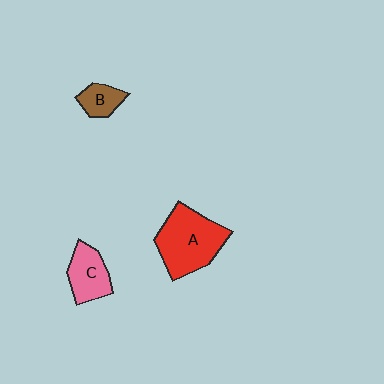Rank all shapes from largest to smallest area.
From largest to smallest: A (red), C (pink), B (brown).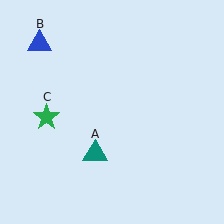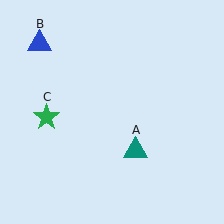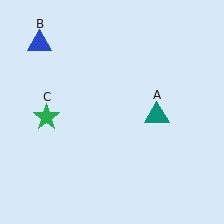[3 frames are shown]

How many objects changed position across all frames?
1 object changed position: teal triangle (object A).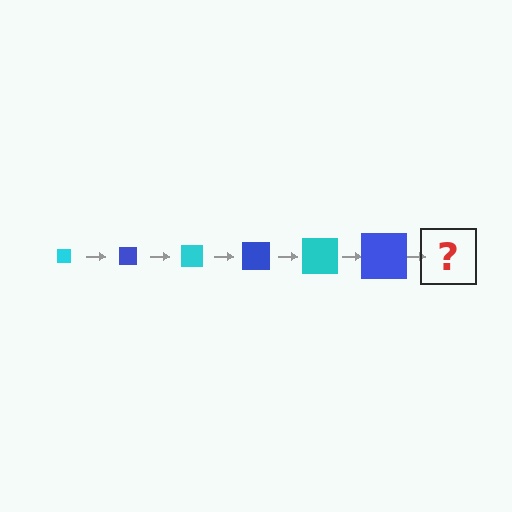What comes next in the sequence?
The next element should be a cyan square, larger than the previous one.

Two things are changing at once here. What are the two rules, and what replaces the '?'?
The two rules are that the square grows larger each step and the color cycles through cyan and blue. The '?' should be a cyan square, larger than the previous one.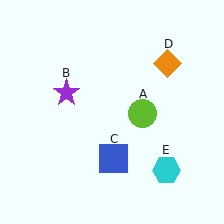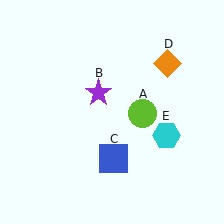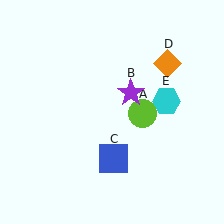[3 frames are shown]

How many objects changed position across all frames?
2 objects changed position: purple star (object B), cyan hexagon (object E).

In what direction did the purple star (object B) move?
The purple star (object B) moved right.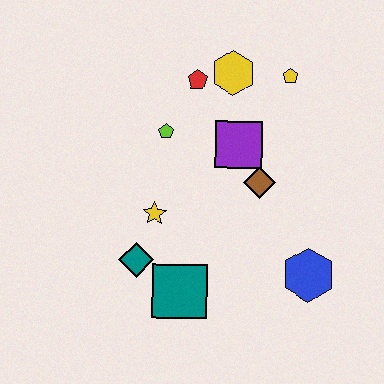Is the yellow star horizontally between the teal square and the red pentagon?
No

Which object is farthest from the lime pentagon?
The blue hexagon is farthest from the lime pentagon.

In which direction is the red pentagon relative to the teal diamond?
The red pentagon is above the teal diamond.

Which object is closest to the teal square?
The teal diamond is closest to the teal square.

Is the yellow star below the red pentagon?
Yes